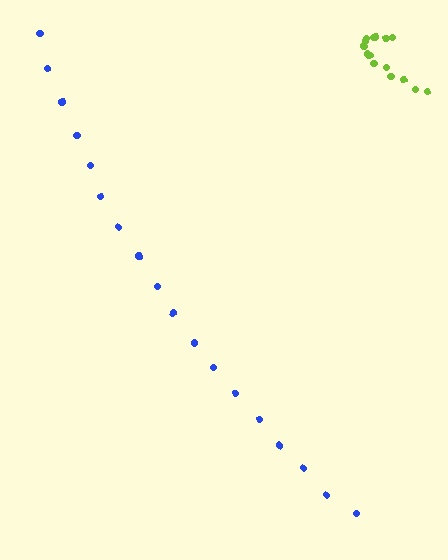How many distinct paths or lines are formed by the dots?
There are 2 distinct paths.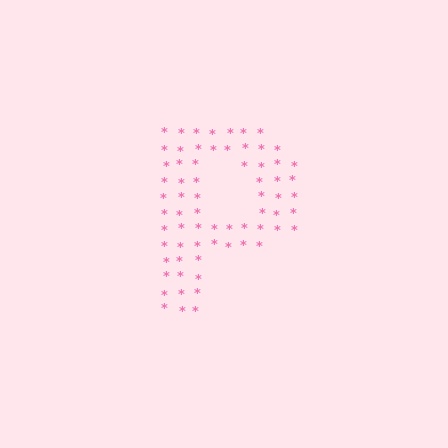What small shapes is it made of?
It is made of small asterisks.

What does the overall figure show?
The overall figure shows the letter P.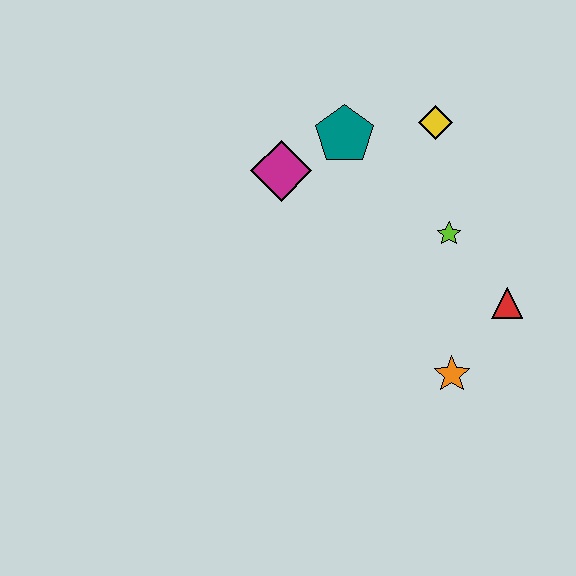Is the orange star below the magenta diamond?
Yes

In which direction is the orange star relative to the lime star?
The orange star is below the lime star.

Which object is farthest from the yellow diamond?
The orange star is farthest from the yellow diamond.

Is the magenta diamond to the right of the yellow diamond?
No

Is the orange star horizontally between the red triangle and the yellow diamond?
Yes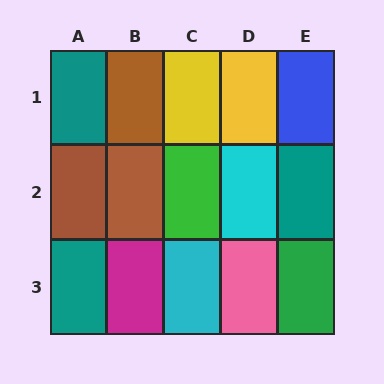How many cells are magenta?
1 cell is magenta.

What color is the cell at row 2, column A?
Brown.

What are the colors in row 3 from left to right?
Teal, magenta, cyan, pink, green.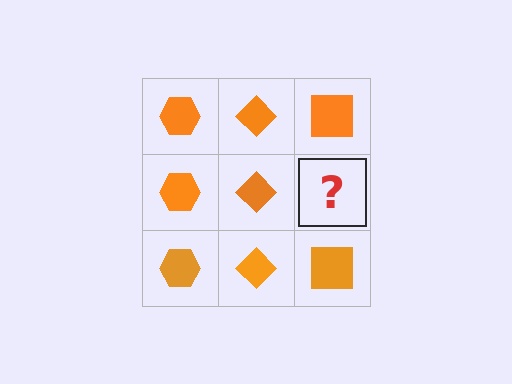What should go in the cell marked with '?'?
The missing cell should contain an orange square.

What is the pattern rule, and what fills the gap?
The rule is that each column has a consistent shape. The gap should be filled with an orange square.